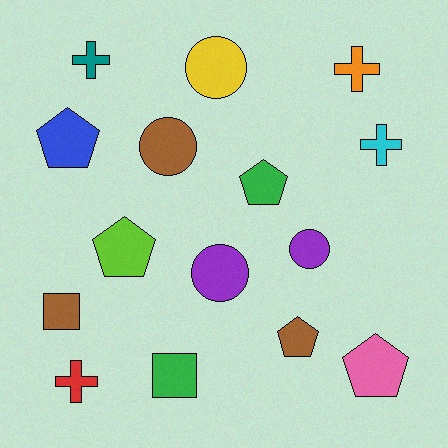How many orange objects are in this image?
There is 1 orange object.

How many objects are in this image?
There are 15 objects.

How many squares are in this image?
There are 2 squares.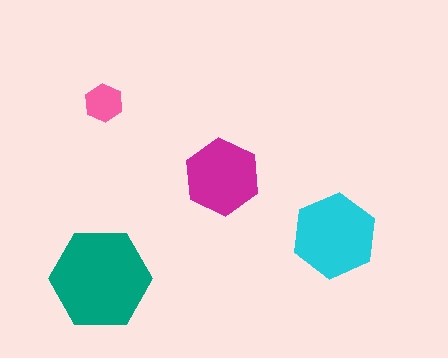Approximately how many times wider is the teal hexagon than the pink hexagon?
About 2.5 times wider.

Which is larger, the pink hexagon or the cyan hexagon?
The cyan one.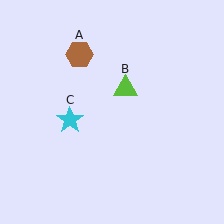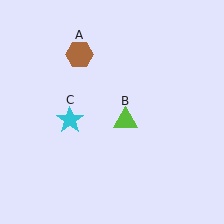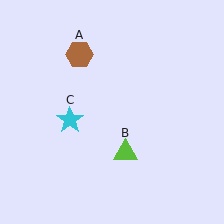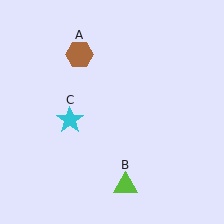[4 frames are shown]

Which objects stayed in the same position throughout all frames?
Brown hexagon (object A) and cyan star (object C) remained stationary.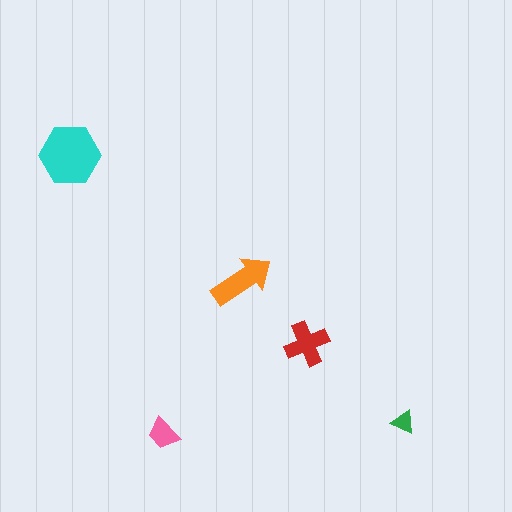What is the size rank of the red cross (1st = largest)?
3rd.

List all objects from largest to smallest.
The cyan hexagon, the orange arrow, the red cross, the pink trapezoid, the green triangle.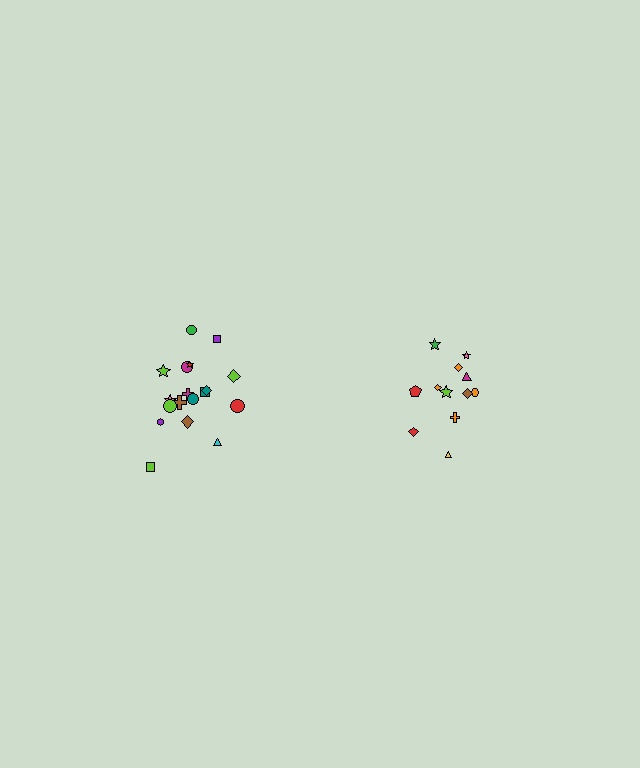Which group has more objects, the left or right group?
The left group.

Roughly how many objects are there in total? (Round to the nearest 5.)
Roughly 30 objects in total.